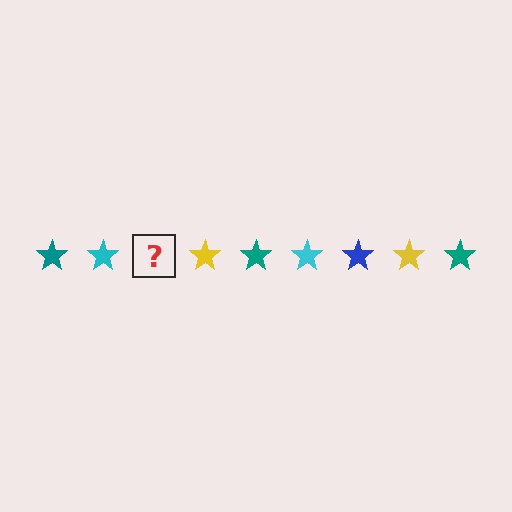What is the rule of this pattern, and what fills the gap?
The rule is that the pattern cycles through teal, cyan, blue, yellow stars. The gap should be filled with a blue star.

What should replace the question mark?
The question mark should be replaced with a blue star.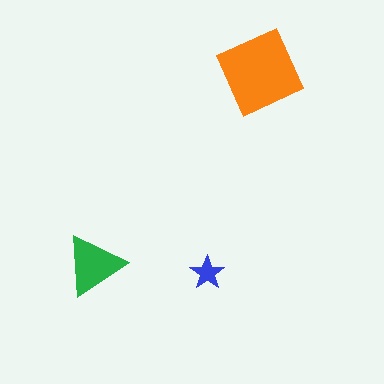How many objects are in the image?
There are 3 objects in the image.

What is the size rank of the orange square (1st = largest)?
1st.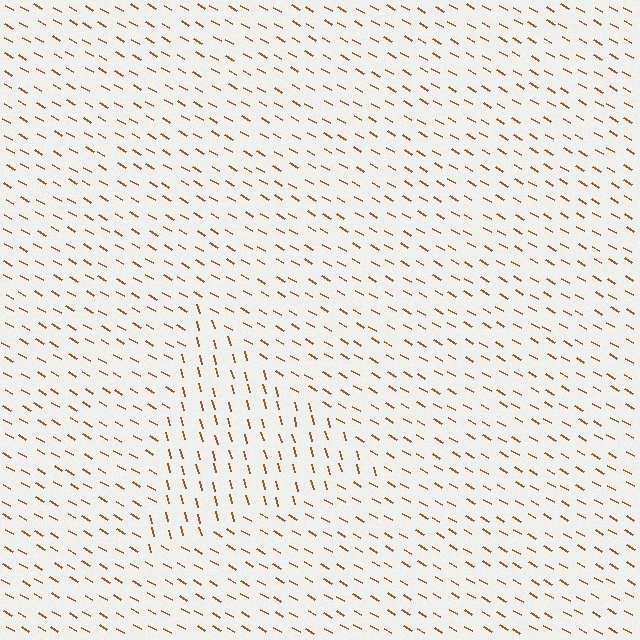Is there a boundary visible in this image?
Yes, there is a texture boundary formed by a change in line orientation.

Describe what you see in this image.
The image is filled with small brown line segments. A triangle region in the image has lines oriented differently from the surrounding lines, creating a visible texture boundary.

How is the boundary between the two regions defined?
The boundary is defined purely by a change in line orientation (approximately 45 degrees difference). All lines are the same color and thickness.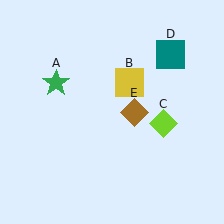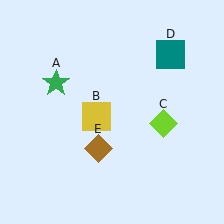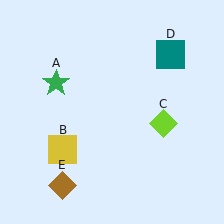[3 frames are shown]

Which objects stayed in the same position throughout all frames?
Green star (object A) and lime diamond (object C) and teal square (object D) remained stationary.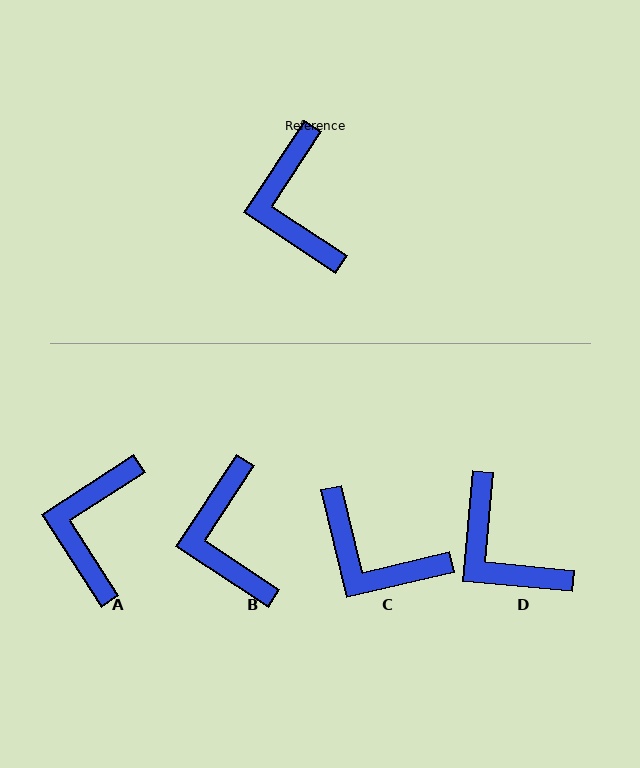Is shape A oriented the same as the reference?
No, it is off by about 24 degrees.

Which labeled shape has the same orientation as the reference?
B.